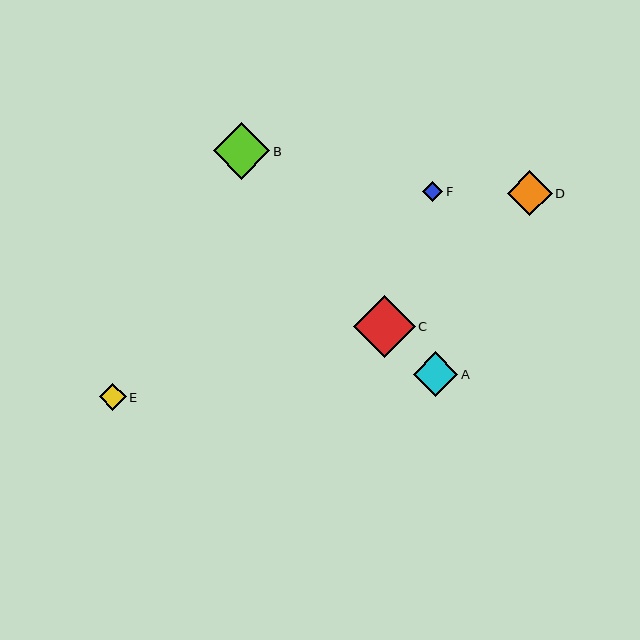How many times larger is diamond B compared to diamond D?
Diamond B is approximately 1.3 times the size of diamond D.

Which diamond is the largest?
Diamond C is the largest with a size of approximately 62 pixels.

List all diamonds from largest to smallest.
From largest to smallest: C, B, D, A, E, F.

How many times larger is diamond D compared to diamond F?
Diamond D is approximately 2.2 times the size of diamond F.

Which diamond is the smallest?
Diamond F is the smallest with a size of approximately 20 pixels.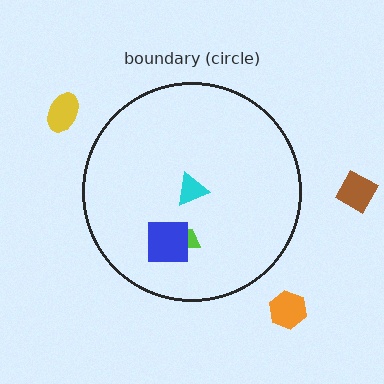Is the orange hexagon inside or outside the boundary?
Outside.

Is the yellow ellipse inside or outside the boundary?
Outside.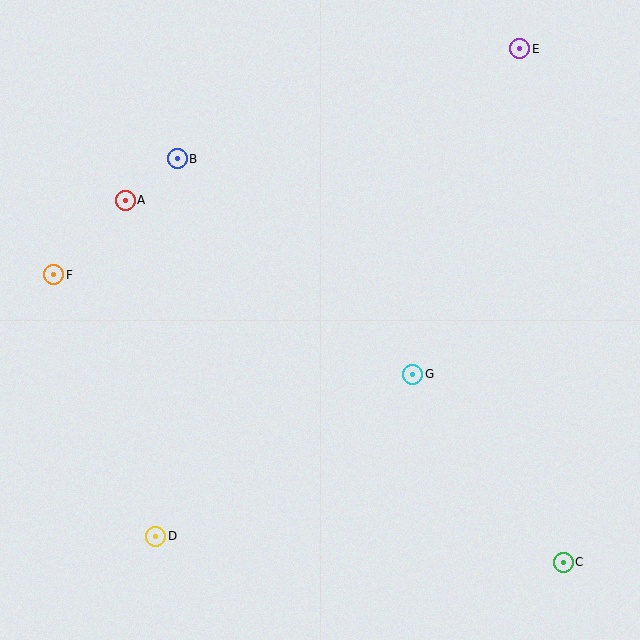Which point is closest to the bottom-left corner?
Point D is closest to the bottom-left corner.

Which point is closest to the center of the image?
Point G at (413, 374) is closest to the center.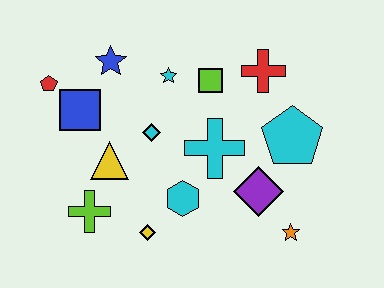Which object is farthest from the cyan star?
The orange star is farthest from the cyan star.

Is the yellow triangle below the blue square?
Yes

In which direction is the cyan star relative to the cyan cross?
The cyan star is above the cyan cross.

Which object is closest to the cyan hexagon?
The yellow diamond is closest to the cyan hexagon.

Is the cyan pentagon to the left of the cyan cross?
No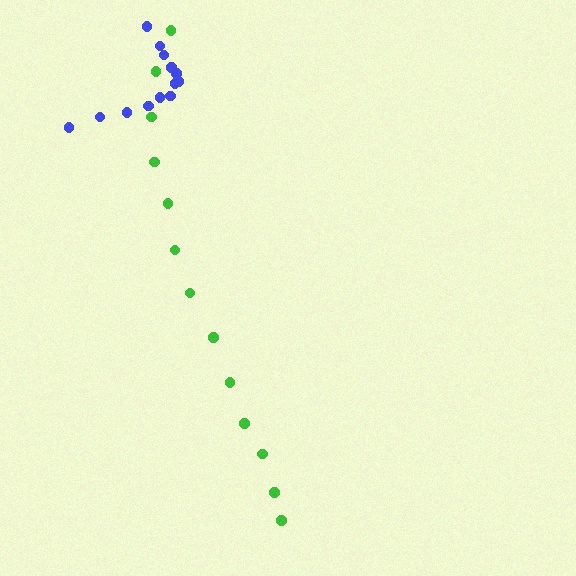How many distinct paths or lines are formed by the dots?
There are 2 distinct paths.